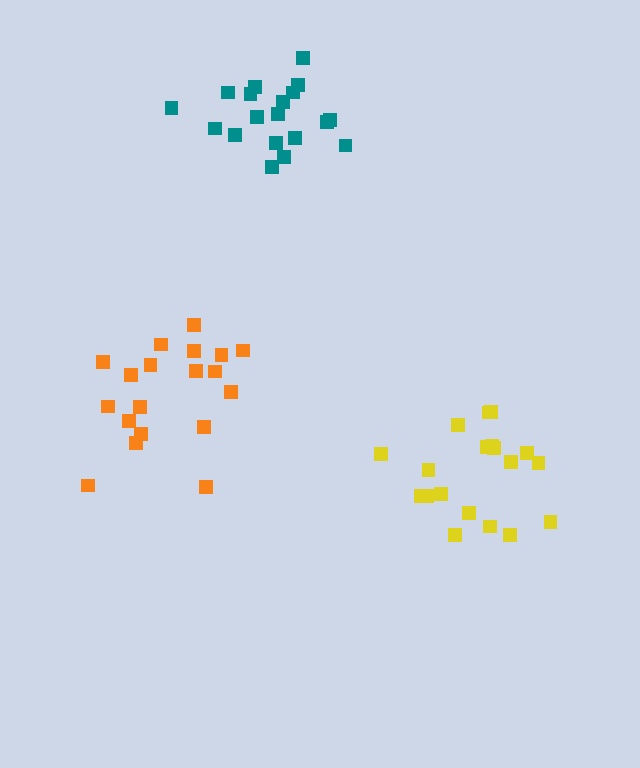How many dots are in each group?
Group 1: 19 dots, Group 2: 19 dots, Group 3: 19 dots (57 total).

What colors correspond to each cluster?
The clusters are colored: orange, teal, yellow.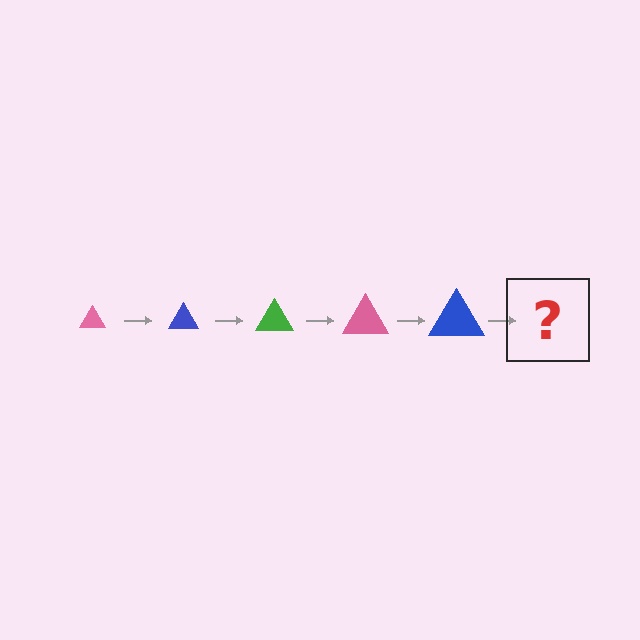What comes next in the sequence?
The next element should be a green triangle, larger than the previous one.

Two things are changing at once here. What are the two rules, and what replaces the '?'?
The two rules are that the triangle grows larger each step and the color cycles through pink, blue, and green. The '?' should be a green triangle, larger than the previous one.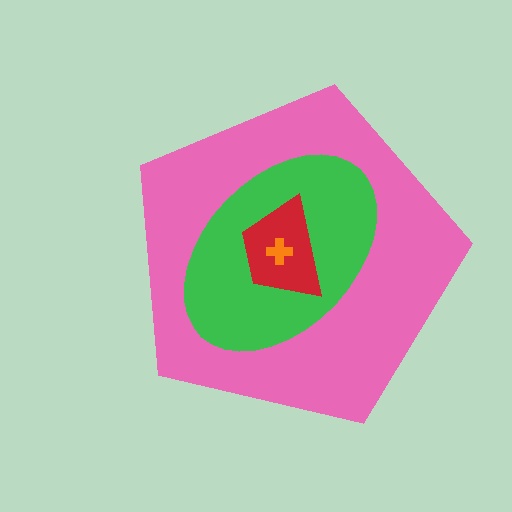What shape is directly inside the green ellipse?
The red trapezoid.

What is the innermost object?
The orange cross.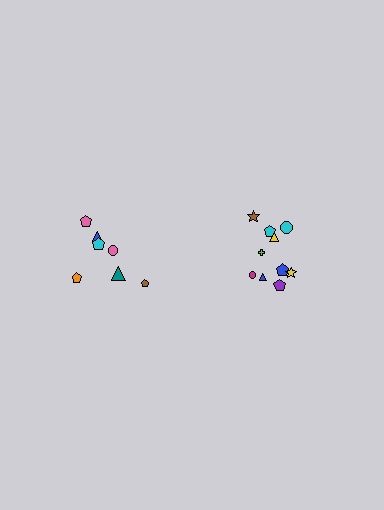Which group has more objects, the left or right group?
The right group.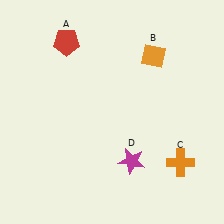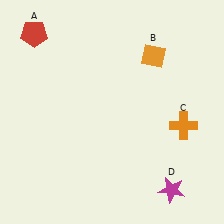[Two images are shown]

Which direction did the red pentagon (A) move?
The red pentagon (A) moved left.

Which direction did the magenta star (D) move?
The magenta star (D) moved right.